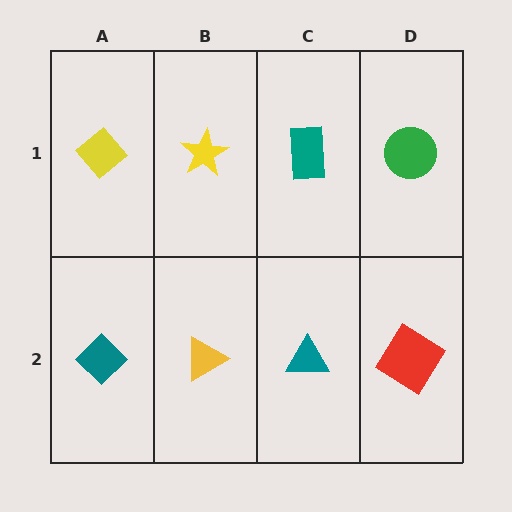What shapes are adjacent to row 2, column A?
A yellow diamond (row 1, column A), a yellow triangle (row 2, column B).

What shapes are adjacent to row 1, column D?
A red diamond (row 2, column D), a teal rectangle (row 1, column C).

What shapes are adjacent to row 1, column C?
A teal triangle (row 2, column C), a yellow star (row 1, column B), a green circle (row 1, column D).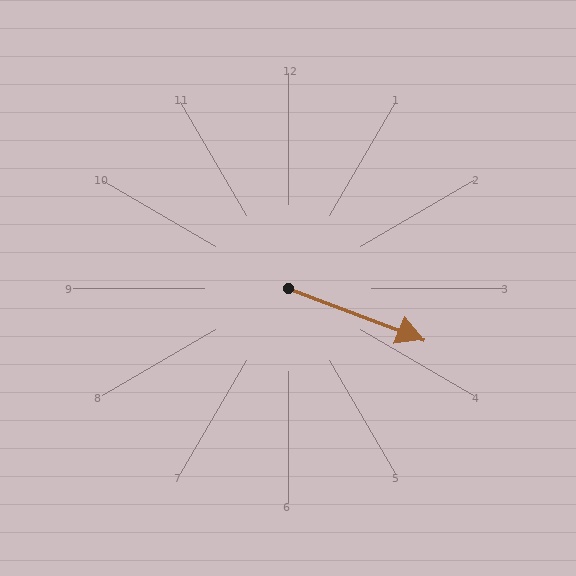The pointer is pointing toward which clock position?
Roughly 4 o'clock.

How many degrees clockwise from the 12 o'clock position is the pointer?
Approximately 111 degrees.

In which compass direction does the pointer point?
East.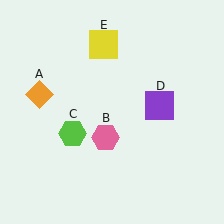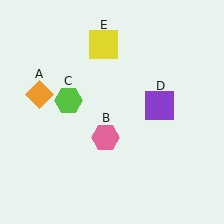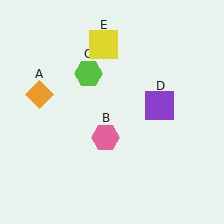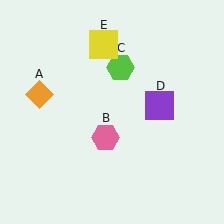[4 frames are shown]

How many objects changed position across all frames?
1 object changed position: lime hexagon (object C).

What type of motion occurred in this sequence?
The lime hexagon (object C) rotated clockwise around the center of the scene.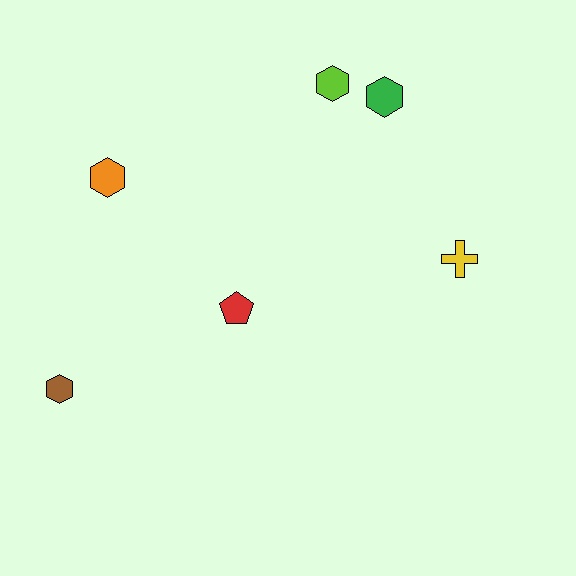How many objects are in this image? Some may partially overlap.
There are 6 objects.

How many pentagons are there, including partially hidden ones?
There is 1 pentagon.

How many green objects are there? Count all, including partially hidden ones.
There is 1 green object.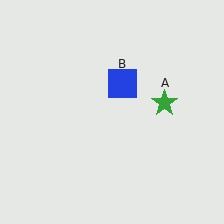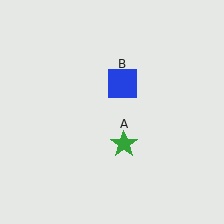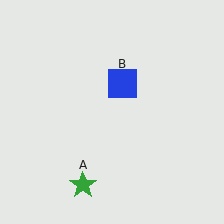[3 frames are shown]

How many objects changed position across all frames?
1 object changed position: green star (object A).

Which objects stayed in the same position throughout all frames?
Blue square (object B) remained stationary.